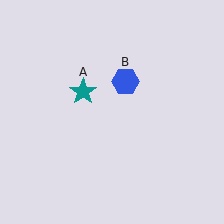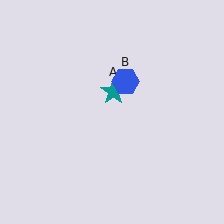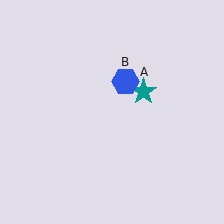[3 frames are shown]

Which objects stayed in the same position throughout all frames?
Blue hexagon (object B) remained stationary.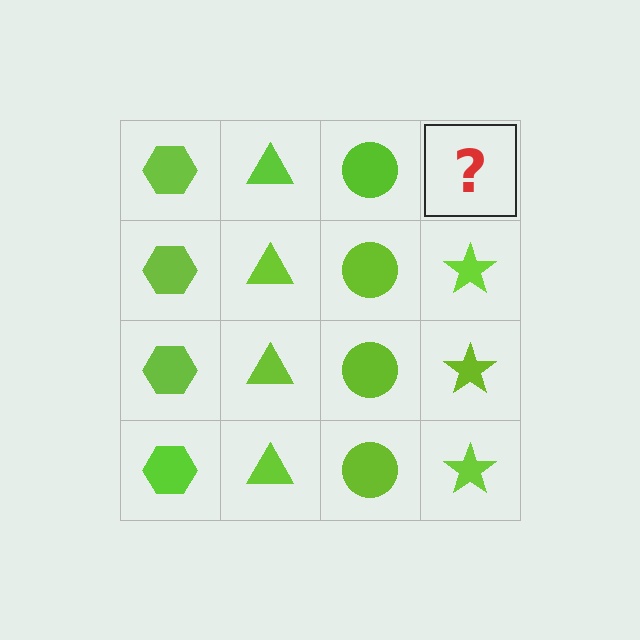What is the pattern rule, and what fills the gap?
The rule is that each column has a consistent shape. The gap should be filled with a lime star.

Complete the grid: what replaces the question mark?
The question mark should be replaced with a lime star.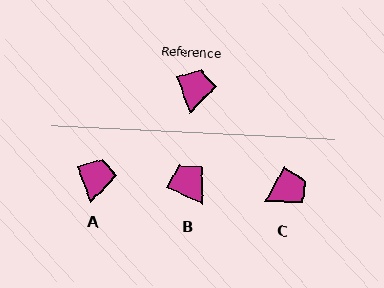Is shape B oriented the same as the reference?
No, it is off by about 45 degrees.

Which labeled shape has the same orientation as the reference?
A.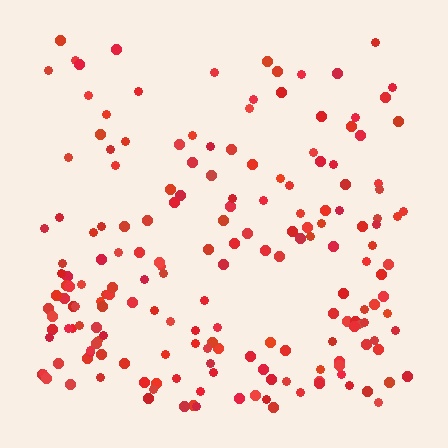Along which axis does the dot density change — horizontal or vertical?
Vertical.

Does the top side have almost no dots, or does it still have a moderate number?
Still a moderate number, just noticeably fewer than the bottom.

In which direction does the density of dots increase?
From top to bottom, with the bottom side densest.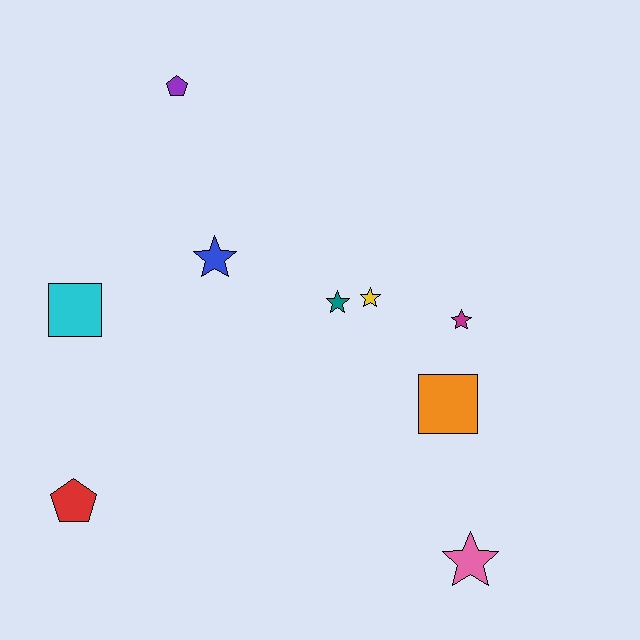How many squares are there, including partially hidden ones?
There are 2 squares.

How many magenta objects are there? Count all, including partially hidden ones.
There is 1 magenta object.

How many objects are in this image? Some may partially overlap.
There are 9 objects.